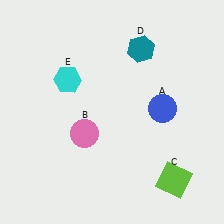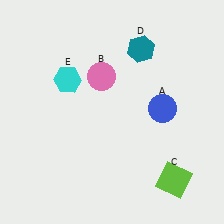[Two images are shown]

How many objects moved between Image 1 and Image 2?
1 object moved between the two images.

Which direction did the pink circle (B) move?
The pink circle (B) moved up.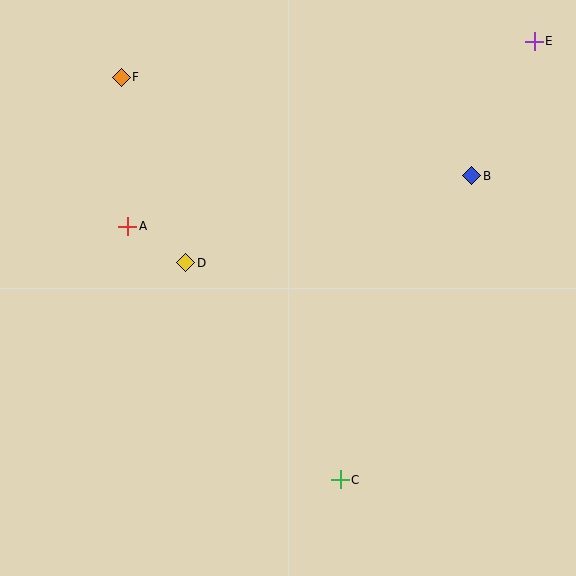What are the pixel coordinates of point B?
Point B is at (472, 176).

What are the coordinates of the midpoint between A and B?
The midpoint between A and B is at (300, 201).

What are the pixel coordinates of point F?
Point F is at (121, 77).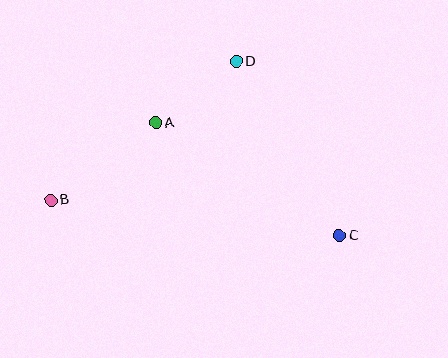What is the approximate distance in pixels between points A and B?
The distance between A and B is approximately 130 pixels.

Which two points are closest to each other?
Points A and D are closest to each other.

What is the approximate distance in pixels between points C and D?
The distance between C and D is approximately 203 pixels.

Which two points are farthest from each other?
Points B and C are farthest from each other.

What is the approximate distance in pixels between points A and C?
The distance between A and C is approximately 215 pixels.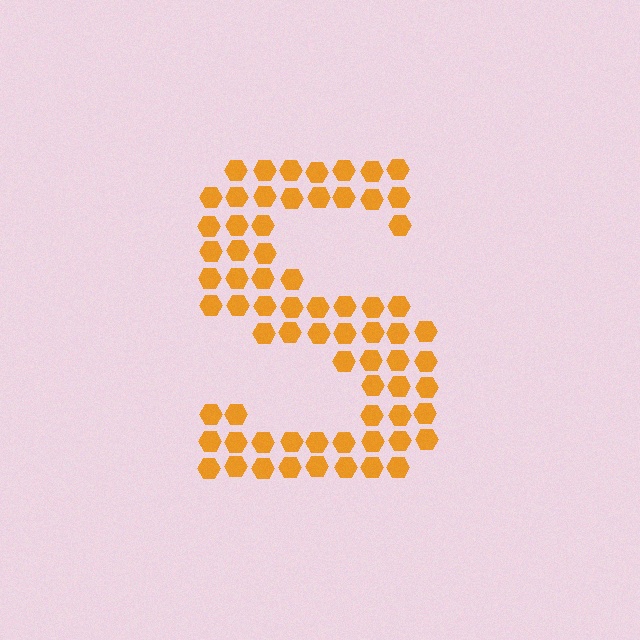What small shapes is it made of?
It is made of small hexagons.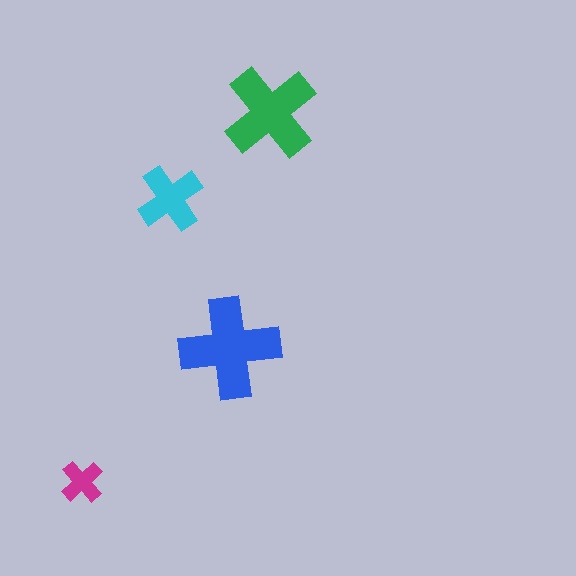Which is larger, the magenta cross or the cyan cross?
The cyan one.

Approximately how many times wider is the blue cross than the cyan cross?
About 1.5 times wider.